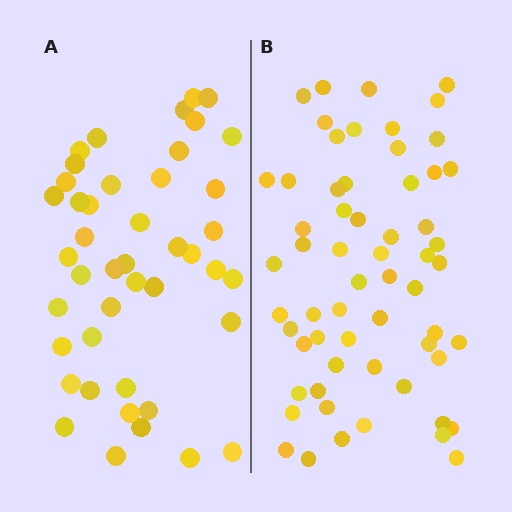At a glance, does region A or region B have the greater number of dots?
Region B (the right region) has more dots.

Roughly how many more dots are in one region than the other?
Region B has approximately 15 more dots than region A.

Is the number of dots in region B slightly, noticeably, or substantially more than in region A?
Region B has noticeably more, but not dramatically so. The ratio is roughly 1.4 to 1.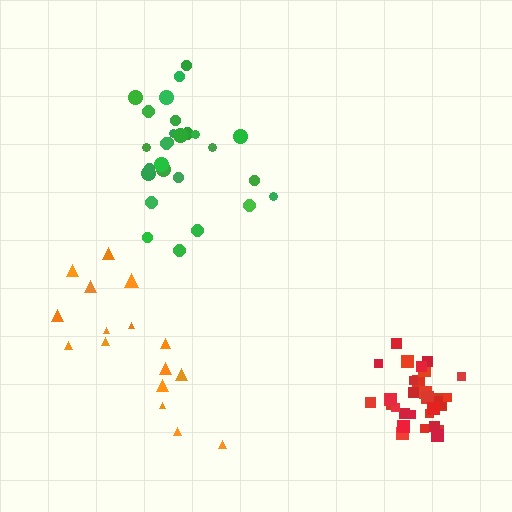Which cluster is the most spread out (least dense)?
Orange.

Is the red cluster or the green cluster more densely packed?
Red.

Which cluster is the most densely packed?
Red.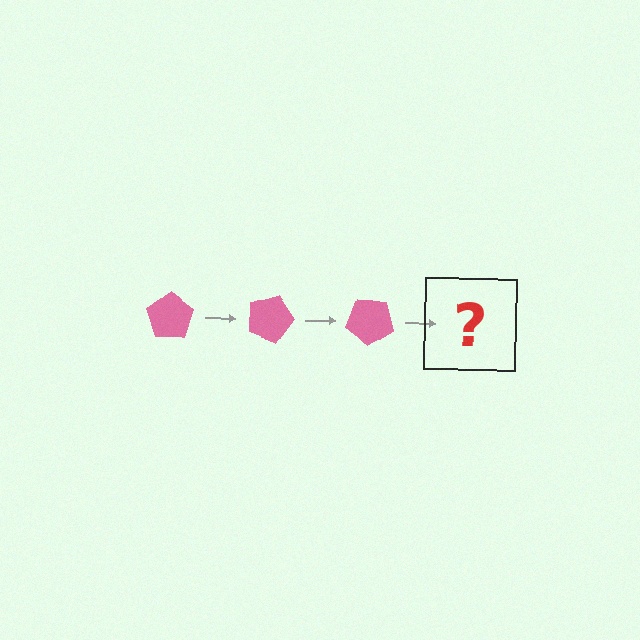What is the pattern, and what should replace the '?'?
The pattern is that the pentagon rotates 20 degrees each step. The '?' should be a pink pentagon rotated 60 degrees.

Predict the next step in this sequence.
The next step is a pink pentagon rotated 60 degrees.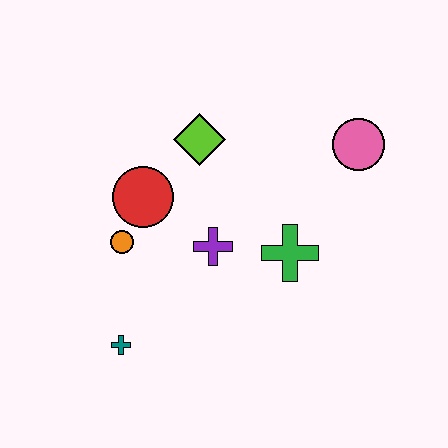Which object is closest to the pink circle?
The green cross is closest to the pink circle.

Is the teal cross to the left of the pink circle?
Yes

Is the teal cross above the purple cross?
No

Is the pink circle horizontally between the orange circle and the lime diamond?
No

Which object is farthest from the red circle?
The pink circle is farthest from the red circle.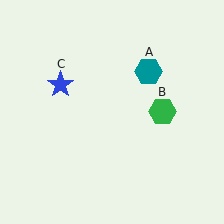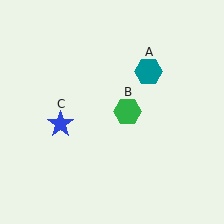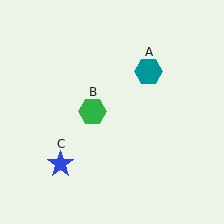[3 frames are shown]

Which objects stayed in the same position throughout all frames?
Teal hexagon (object A) remained stationary.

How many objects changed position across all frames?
2 objects changed position: green hexagon (object B), blue star (object C).